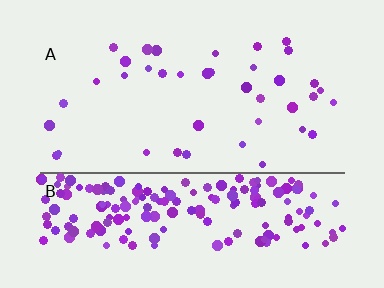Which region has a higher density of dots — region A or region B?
B (the bottom).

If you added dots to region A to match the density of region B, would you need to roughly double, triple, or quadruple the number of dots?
Approximately quadruple.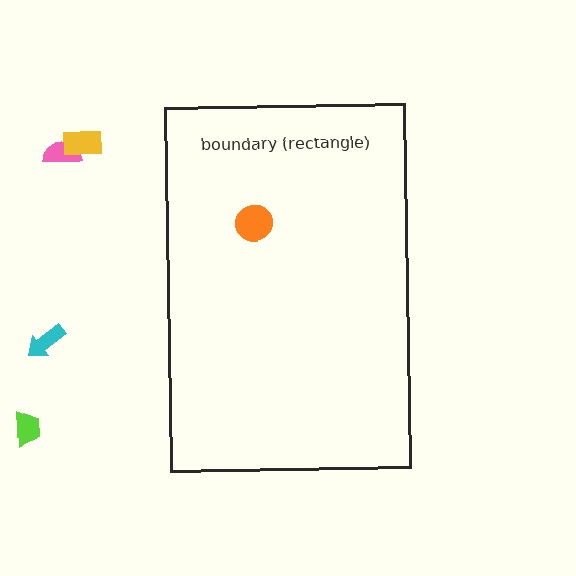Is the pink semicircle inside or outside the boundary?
Outside.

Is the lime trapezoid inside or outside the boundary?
Outside.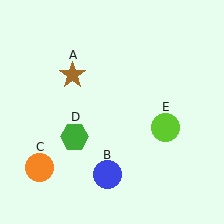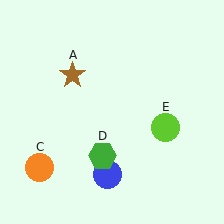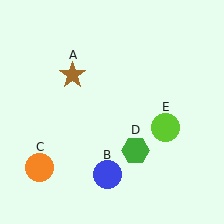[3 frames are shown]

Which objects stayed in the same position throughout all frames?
Brown star (object A) and blue circle (object B) and orange circle (object C) and lime circle (object E) remained stationary.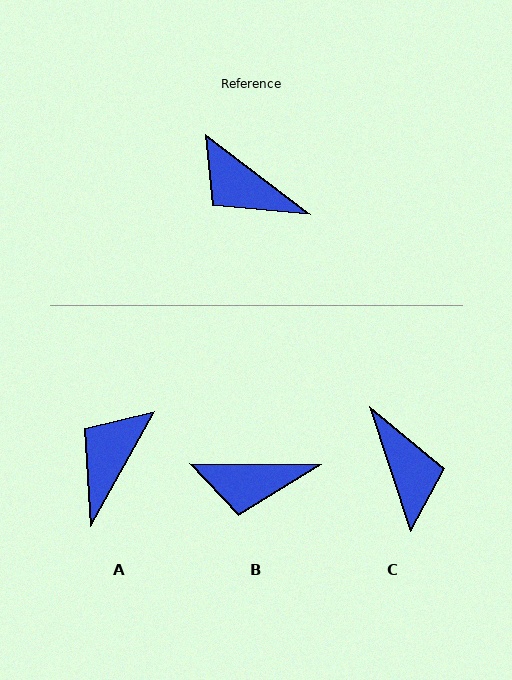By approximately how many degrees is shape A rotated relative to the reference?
Approximately 82 degrees clockwise.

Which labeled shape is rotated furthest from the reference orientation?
C, about 146 degrees away.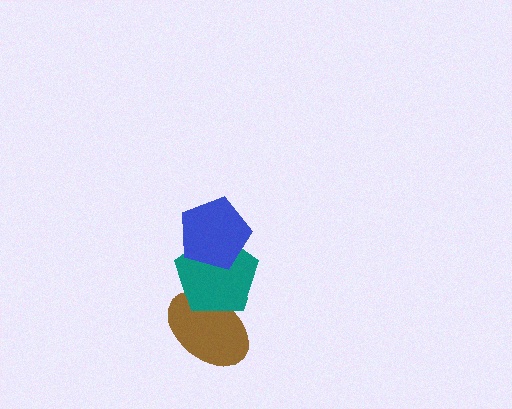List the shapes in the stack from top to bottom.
From top to bottom: the blue pentagon, the teal pentagon, the brown ellipse.